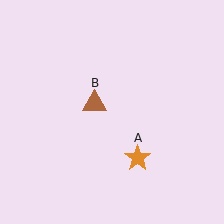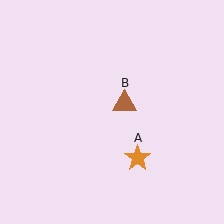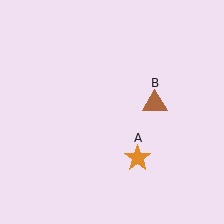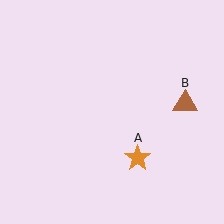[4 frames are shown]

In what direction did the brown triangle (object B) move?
The brown triangle (object B) moved right.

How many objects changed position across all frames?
1 object changed position: brown triangle (object B).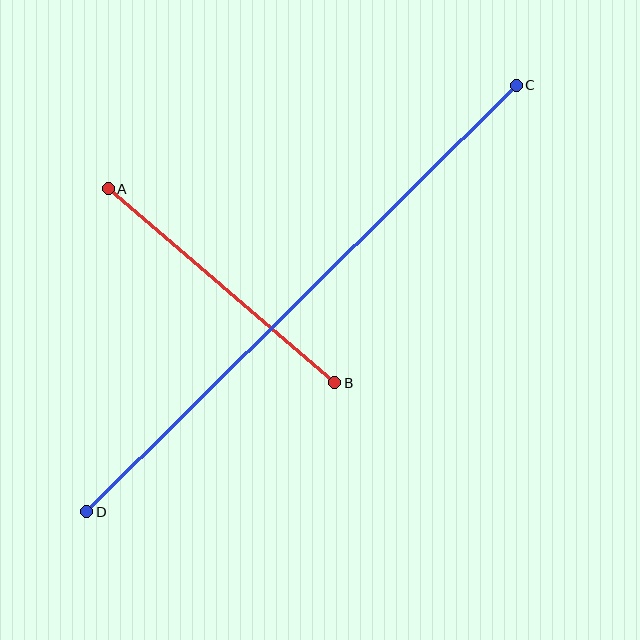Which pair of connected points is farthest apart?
Points C and D are farthest apart.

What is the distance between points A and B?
The distance is approximately 298 pixels.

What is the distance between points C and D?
The distance is approximately 605 pixels.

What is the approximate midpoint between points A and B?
The midpoint is at approximately (221, 286) pixels.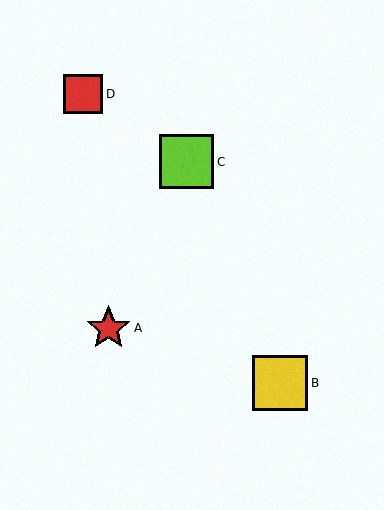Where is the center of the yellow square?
The center of the yellow square is at (280, 383).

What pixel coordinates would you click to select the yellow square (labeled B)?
Click at (280, 383) to select the yellow square B.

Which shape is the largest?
The yellow square (labeled B) is the largest.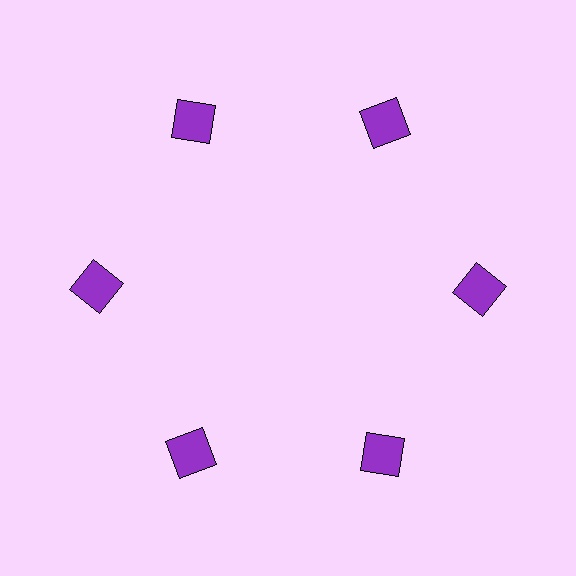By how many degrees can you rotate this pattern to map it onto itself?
The pattern maps onto itself every 60 degrees of rotation.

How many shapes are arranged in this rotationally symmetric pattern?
There are 6 shapes, arranged in 6 groups of 1.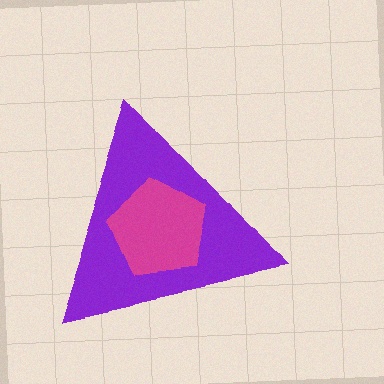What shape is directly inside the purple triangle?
The magenta pentagon.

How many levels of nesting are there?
2.